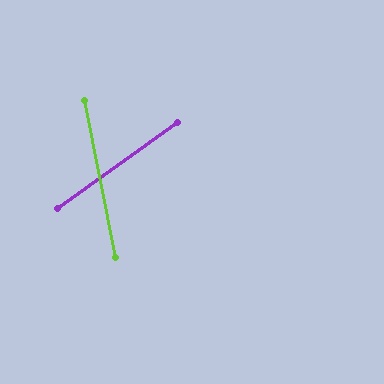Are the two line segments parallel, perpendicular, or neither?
Neither parallel nor perpendicular — they differ by about 65°.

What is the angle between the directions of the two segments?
Approximately 65 degrees.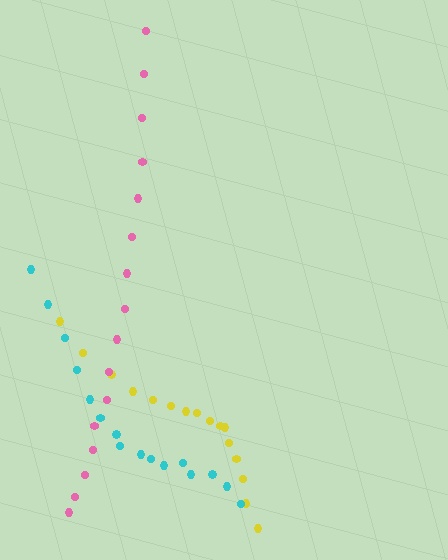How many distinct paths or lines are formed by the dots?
There are 3 distinct paths.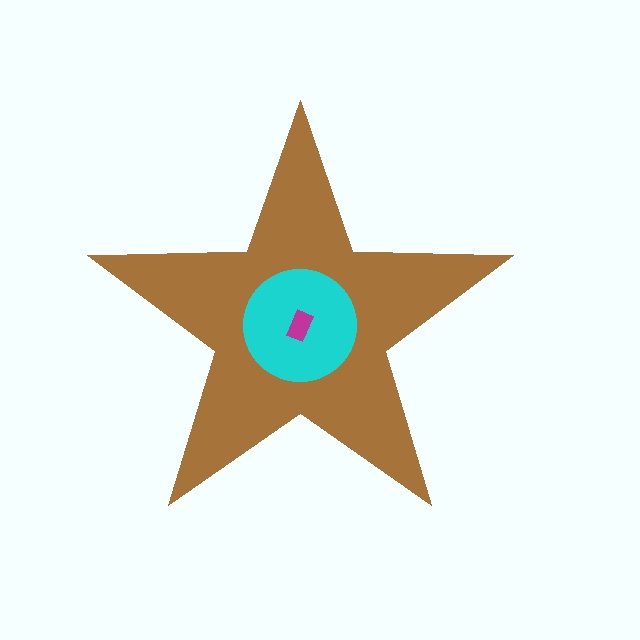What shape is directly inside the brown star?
The cyan circle.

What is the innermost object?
The magenta rectangle.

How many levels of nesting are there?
3.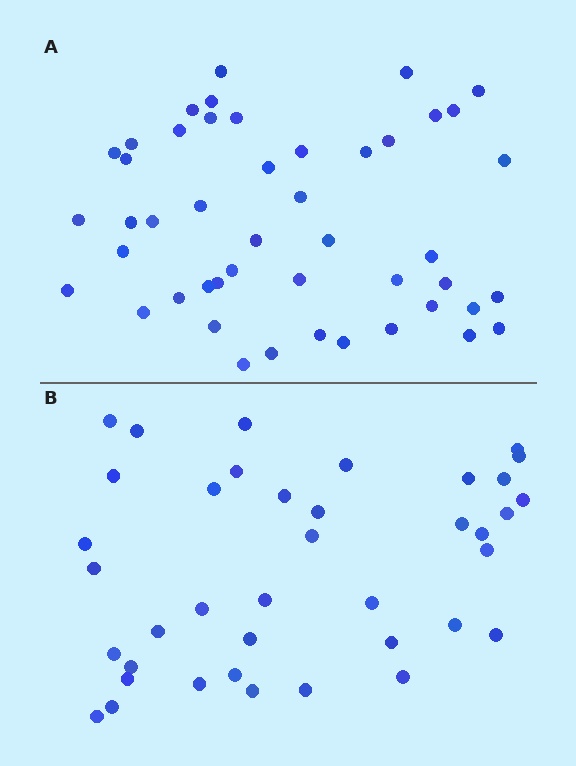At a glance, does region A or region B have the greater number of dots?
Region A (the top region) has more dots.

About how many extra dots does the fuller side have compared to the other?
Region A has roughly 8 or so more dots than region B.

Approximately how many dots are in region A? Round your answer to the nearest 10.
About 50 dots. (The exact count is 47, which rounds to 50.)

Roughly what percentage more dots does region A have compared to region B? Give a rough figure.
About 20% more.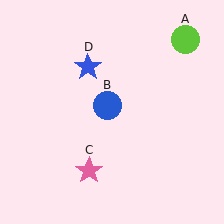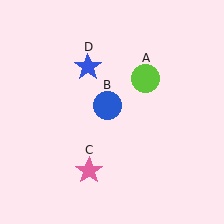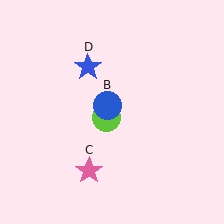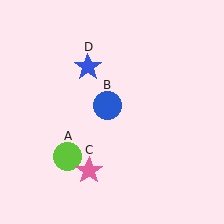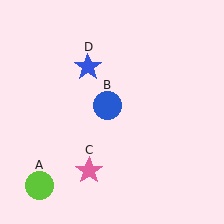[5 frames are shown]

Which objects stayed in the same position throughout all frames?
Blue circle (object B) and pink star (object C) and blue star (object D) remained stationary.